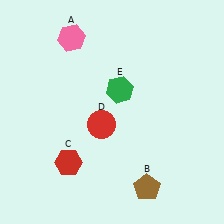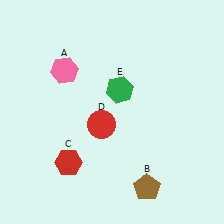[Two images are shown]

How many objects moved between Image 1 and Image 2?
1 object moved between the two images.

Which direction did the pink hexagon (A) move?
The pink hexagon (A) moved down.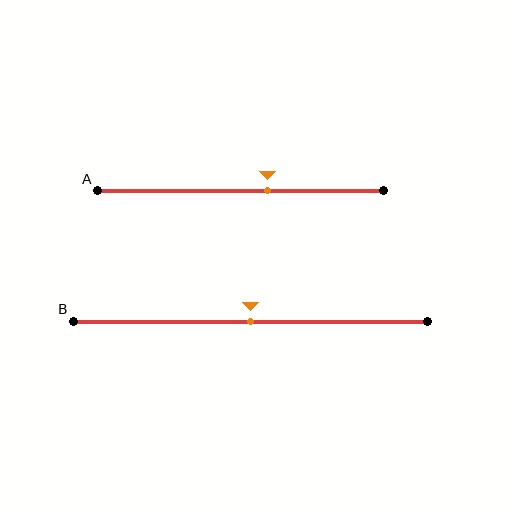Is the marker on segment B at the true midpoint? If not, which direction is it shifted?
Yes, the marker on segment B is at the true midpoint.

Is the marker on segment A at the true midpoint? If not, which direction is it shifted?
No, the marker on segment A is shifted to the right by about 10% of the segment length.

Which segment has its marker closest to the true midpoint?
Segment B has its marker closest to the true midpoint.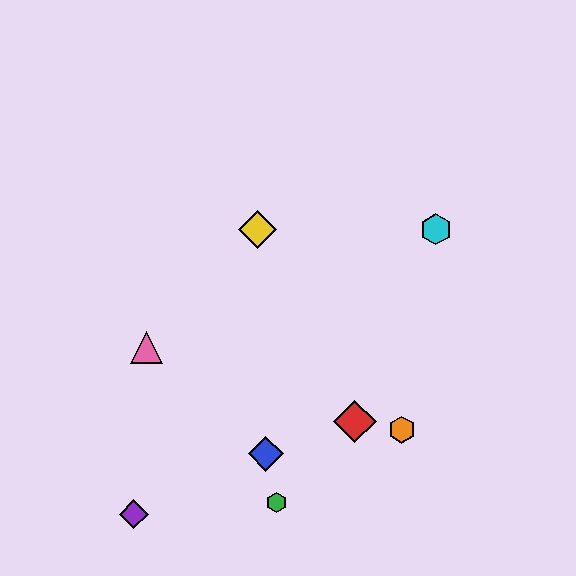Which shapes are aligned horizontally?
The yellow diamond, the cyan hexagon are aligned horizontally.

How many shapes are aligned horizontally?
2 shapes (the yellow diamond, the cyan hexagon) are aligned horizontally.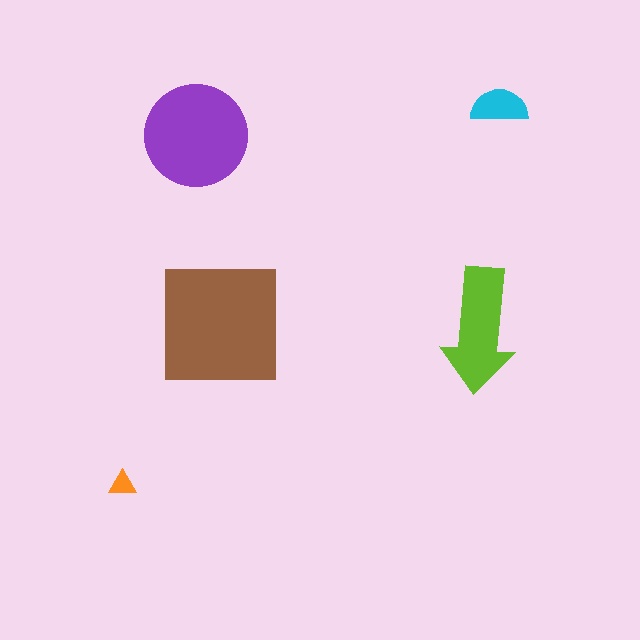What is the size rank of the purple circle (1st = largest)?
2nd.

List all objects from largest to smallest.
The brown square, the purple circle, the lime arrow, the cyan semicircle, the orange triangle.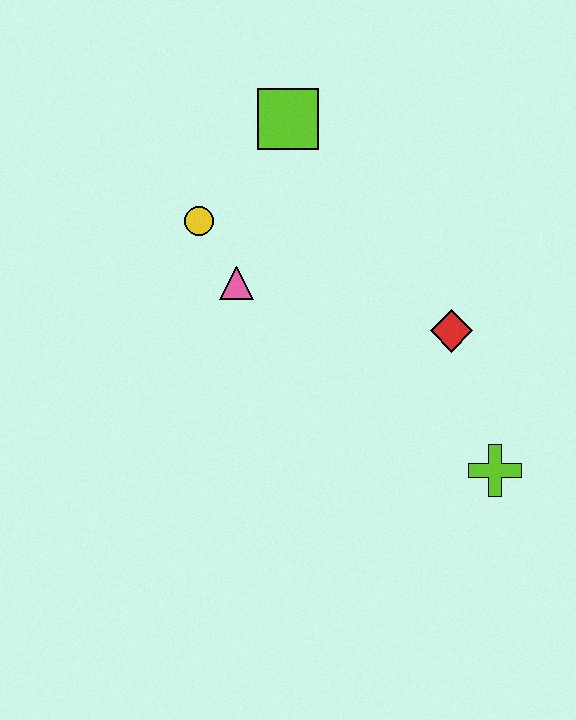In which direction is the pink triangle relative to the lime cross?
The pink triangle is to the left of the lime cross.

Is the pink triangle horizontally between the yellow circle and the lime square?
Yes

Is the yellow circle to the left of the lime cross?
Yes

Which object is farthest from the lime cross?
The lime square is farthest from the lime cross.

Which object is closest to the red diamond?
The lime cross is closest to the red diamond.